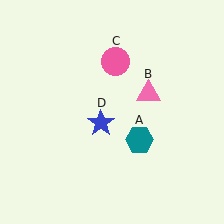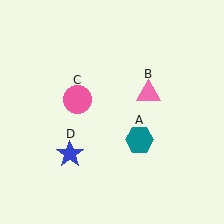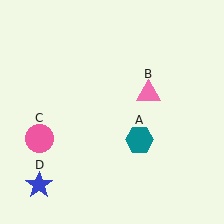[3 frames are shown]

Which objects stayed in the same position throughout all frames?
Teal hexagon (object A) and pink triangle (object B) remained stationary.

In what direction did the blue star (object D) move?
The blue star (object D) moved down and to the left.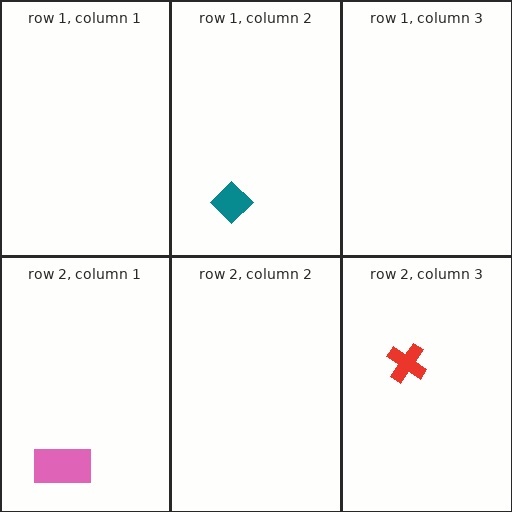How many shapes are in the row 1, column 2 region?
1.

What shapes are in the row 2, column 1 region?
The pink rectangle.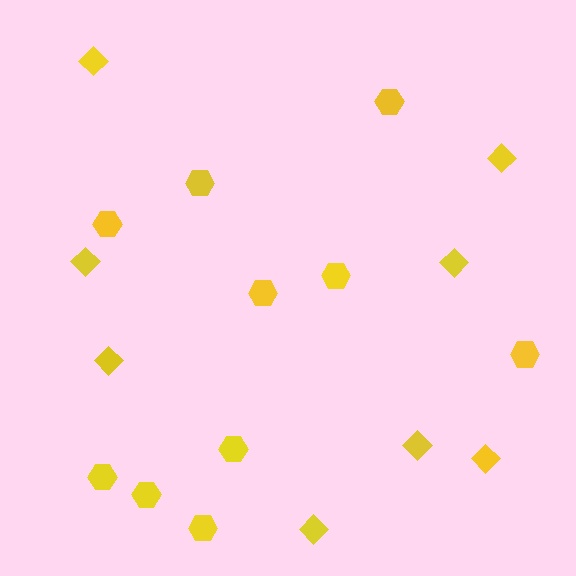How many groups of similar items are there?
There are 2 groups: one group of hexagons (10) and one group of diamonds (8).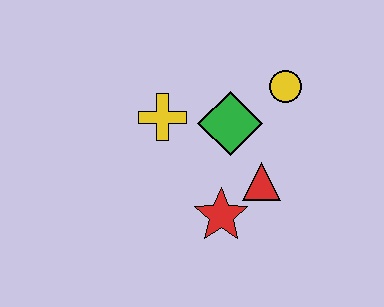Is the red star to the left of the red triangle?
Yes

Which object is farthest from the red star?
The yellow circle is farthest from the red star.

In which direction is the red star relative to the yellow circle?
The red star is below the yellow circle.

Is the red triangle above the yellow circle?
No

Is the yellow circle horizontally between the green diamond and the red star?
No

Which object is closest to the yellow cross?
The green diamond is closest to the yellow cross.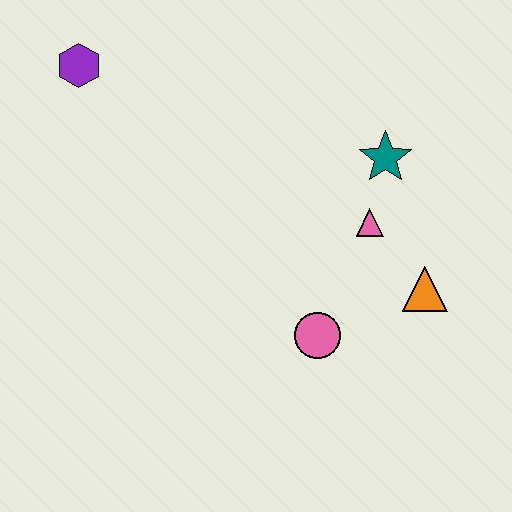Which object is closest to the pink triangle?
The teal star is closest to the pink triangle.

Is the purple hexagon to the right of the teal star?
No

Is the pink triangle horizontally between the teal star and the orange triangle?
No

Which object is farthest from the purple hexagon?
The orange triangle is farthest from the purple hexagon.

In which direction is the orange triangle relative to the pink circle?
The orange triangle is to the right of the pink circle.